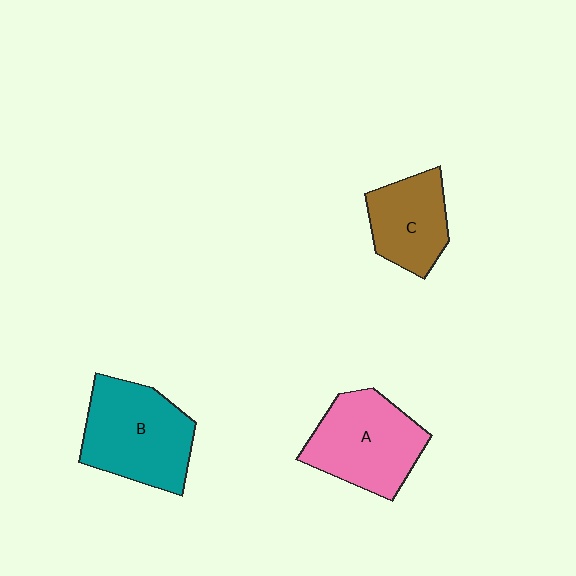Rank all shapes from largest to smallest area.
From largest to smallest: B (teal), A (pink), C (brown).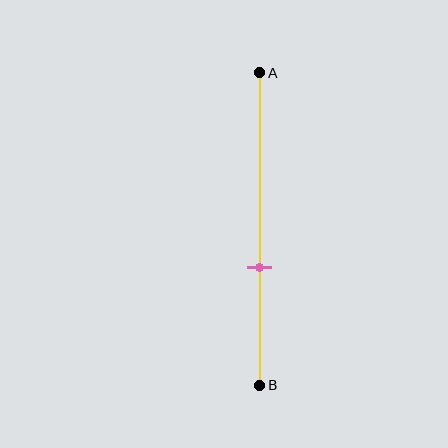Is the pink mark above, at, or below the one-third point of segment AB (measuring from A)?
The pink mark is below the one-third point of segment AB.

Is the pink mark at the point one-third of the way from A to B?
No, the mark is at about 60% from A, not at the 33% one-third point.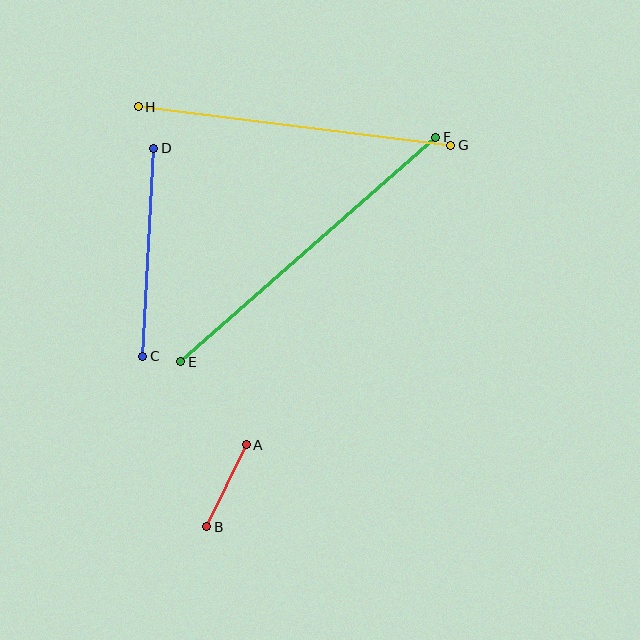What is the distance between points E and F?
The distance is approximately 340 pixels.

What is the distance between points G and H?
The distance is approximately 315 pixels.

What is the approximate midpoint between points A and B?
The midpoint is at approximately (226, 486) pixels.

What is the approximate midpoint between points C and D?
The midpoint is at approximately (148, 252) pixels.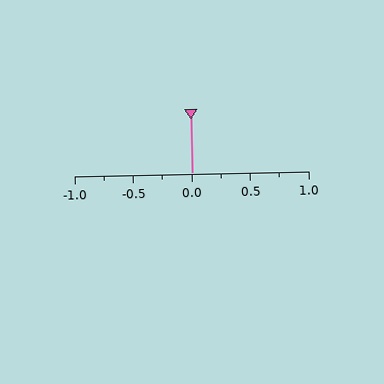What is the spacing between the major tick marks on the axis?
The major ticks are spaced 0.5 apart.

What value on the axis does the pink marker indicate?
The marker indicates approximately 0.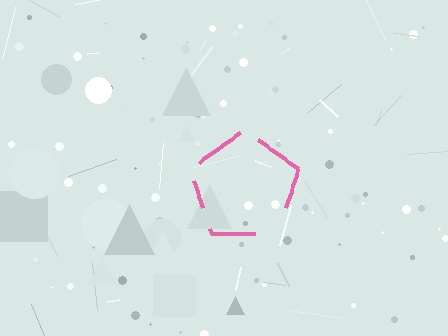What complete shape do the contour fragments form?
The contour fragments form a pentagon.